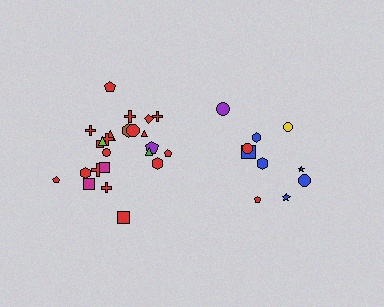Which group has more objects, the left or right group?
The left group.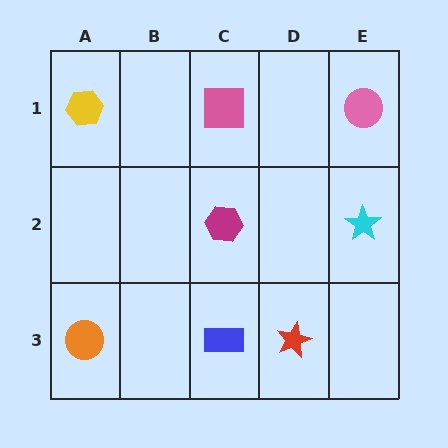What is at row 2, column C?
A magenta hexagon.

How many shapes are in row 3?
3 shapes.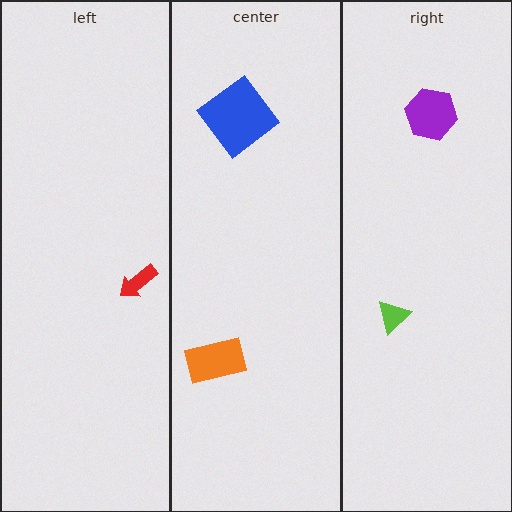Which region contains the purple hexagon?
The right region.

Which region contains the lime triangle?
The right region.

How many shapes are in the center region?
2.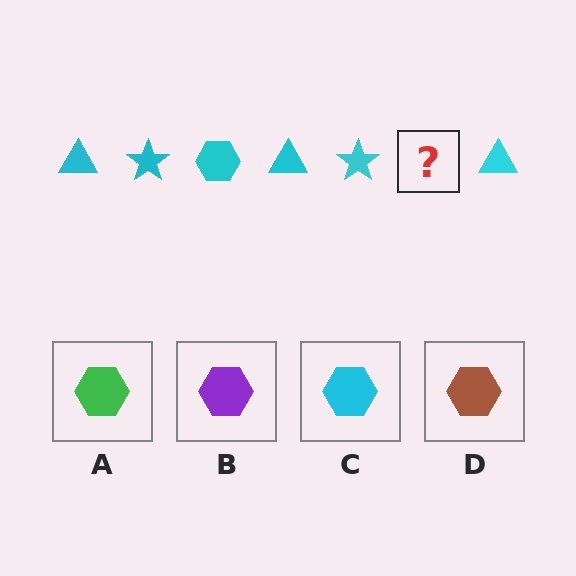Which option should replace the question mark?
Option C.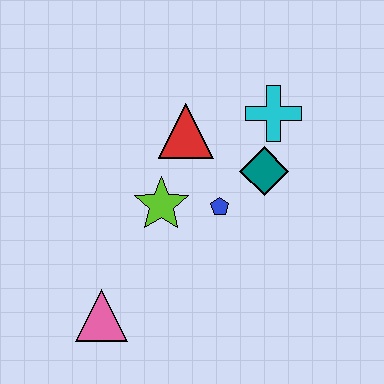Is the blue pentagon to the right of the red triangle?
Yes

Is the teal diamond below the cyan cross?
Yes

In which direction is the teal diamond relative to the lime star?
The teal diamond is to the right of the lime star.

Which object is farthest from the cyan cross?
The pink triangle is farthest from the cyan cross.